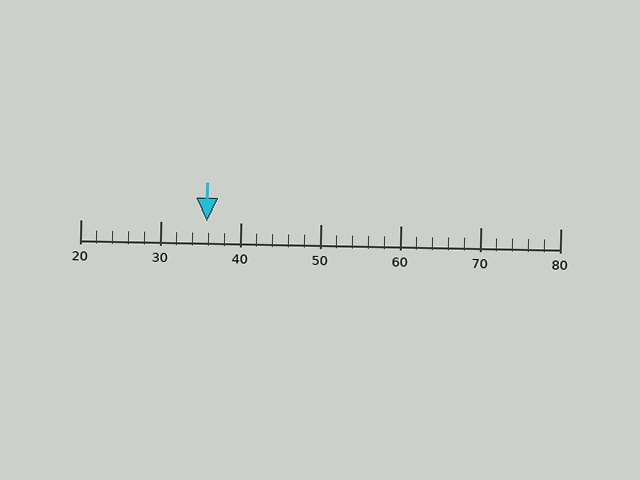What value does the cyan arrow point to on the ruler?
The cyan arrow points to approximately 36.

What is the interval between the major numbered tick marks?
The major tick marks are spaced 10 units apart.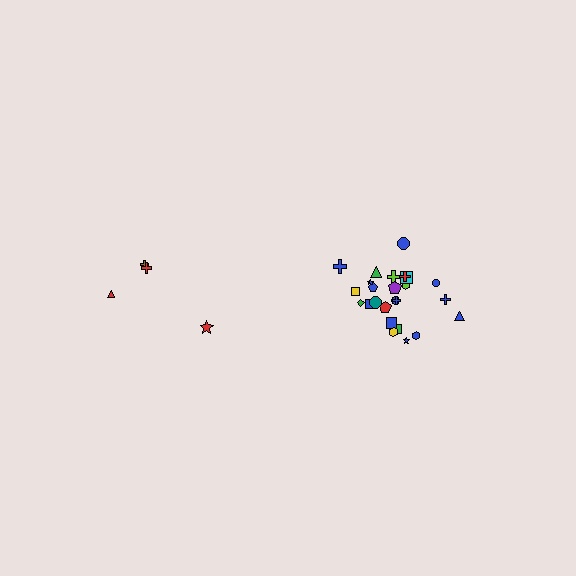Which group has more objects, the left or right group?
The right group.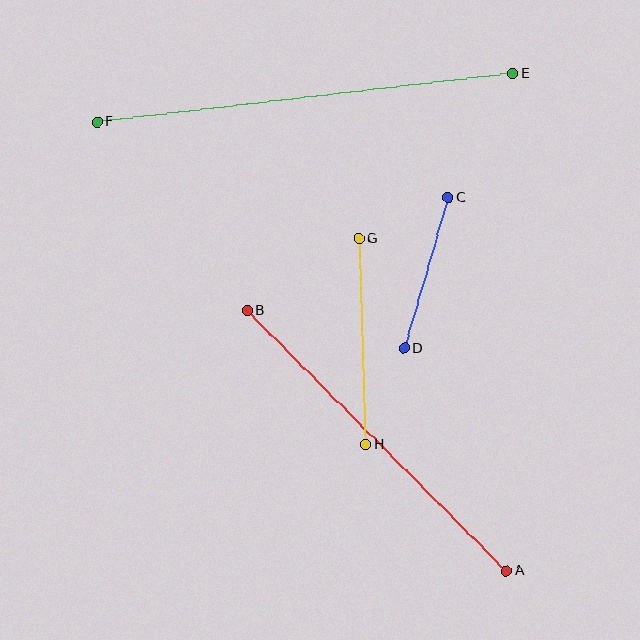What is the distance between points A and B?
The distance is approximately 368 pixels.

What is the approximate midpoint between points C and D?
The midpoint is at approximately (426, 273) pixels.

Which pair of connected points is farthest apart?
Points E and F are farthest apart.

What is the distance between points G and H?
The distance is approximately 206 pixels.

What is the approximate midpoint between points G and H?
The midpoint is at approximately (362, 341) pixels.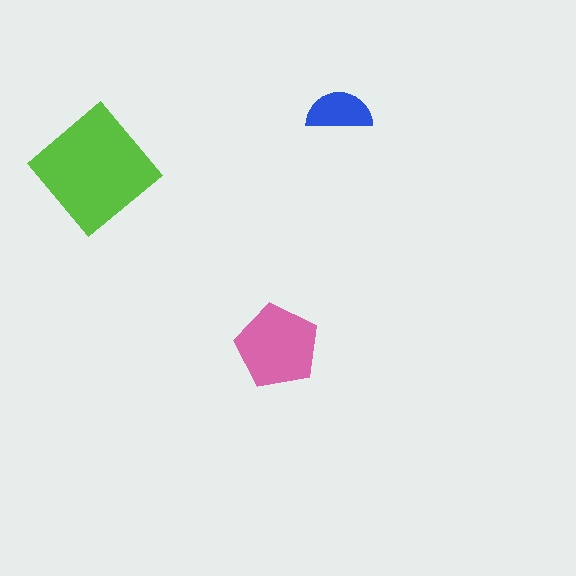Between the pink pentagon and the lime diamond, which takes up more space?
The lime diamond.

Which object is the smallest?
The blue semicircle.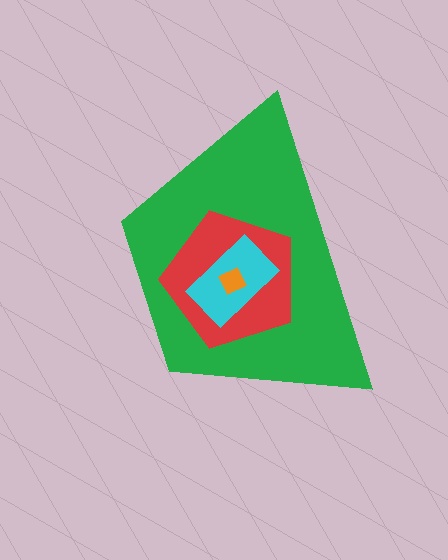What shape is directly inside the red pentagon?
The cyan rectangle.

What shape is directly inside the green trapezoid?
The red pentagon.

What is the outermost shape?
The green trapezoid.